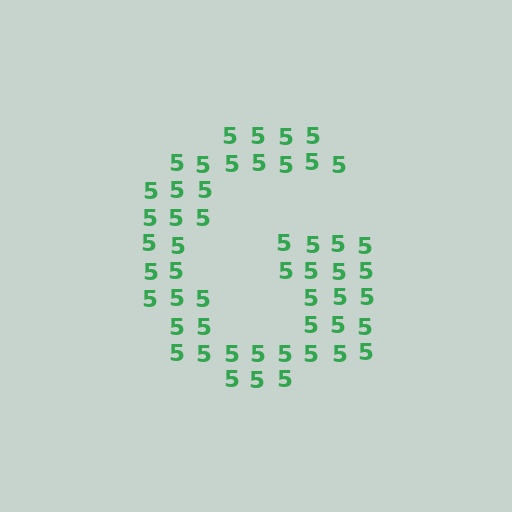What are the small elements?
The small elements are digit 5's.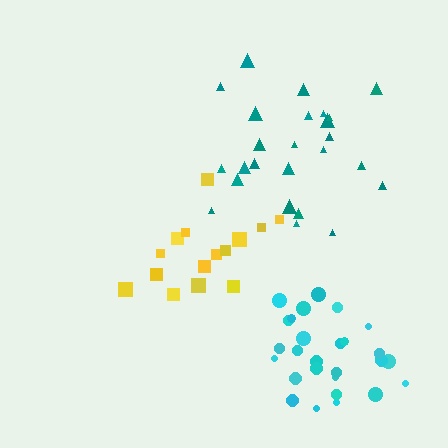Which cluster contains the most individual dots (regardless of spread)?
Cyan (29).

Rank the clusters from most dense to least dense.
cyan, teal, yellow.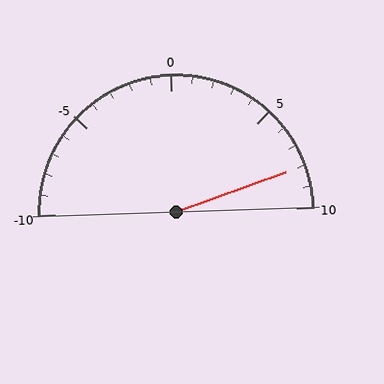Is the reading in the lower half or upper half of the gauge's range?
The reading is in the upper half of the range (-10 to 10).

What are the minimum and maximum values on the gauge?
The gauge ranges from -10 to 10.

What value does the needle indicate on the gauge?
The needle indicates approximately 8.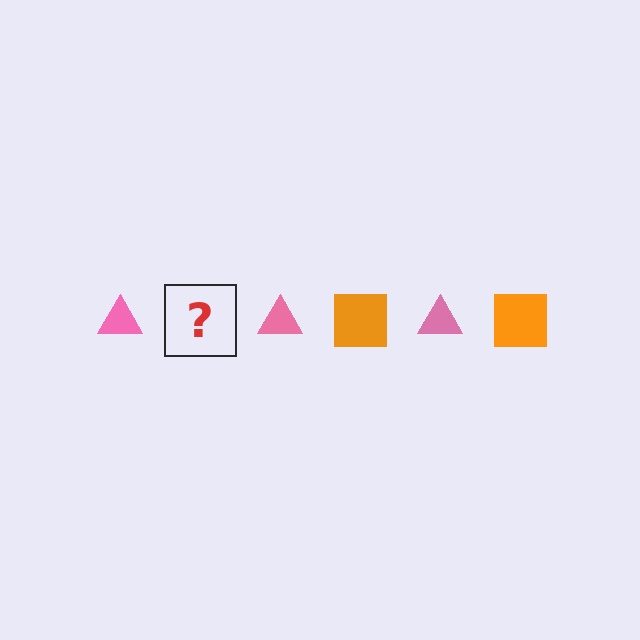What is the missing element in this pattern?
The missing element is an orange square.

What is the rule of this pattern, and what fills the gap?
The rule is that the pattern alternates between pink triangle and orange square. The gap should be filled with an orange square.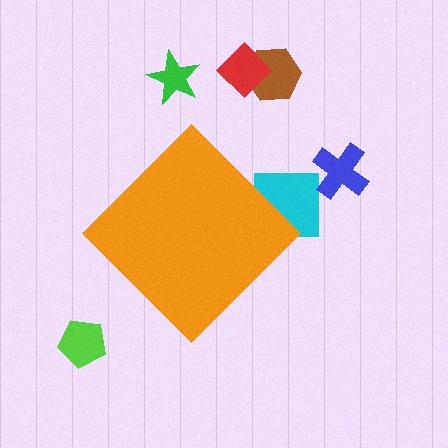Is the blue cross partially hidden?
No, the blue cross is fully visible.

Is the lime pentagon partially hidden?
No, the lime pentagon is fully visible.